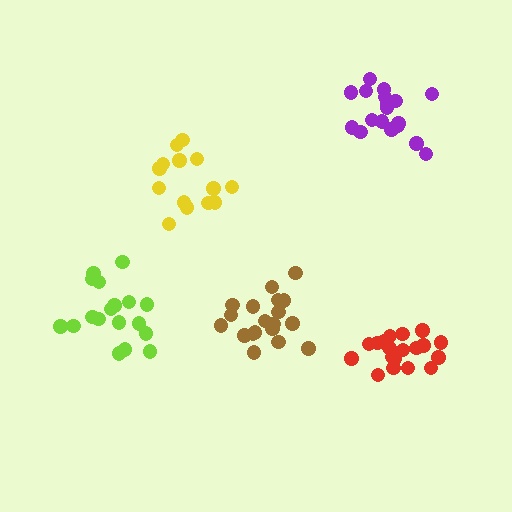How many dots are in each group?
Group 1: 14 dots, Group 2: 19 dots, Group 3: 19 dots, Group 4: 18 dots, Group 5: 18 dots (88 total).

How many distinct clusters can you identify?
There are 5 distinct clusters.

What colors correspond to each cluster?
The clusters are colored: yellow, brown, red, lime, purple.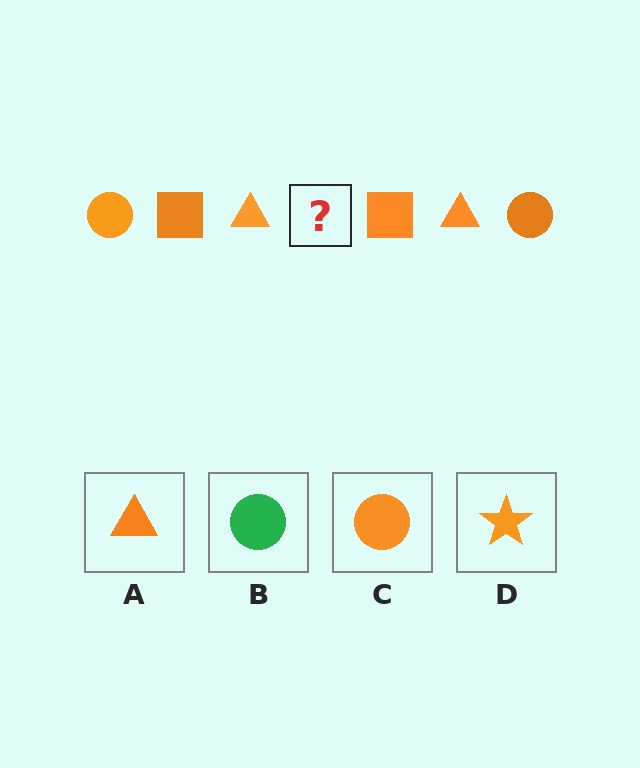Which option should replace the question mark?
Option C.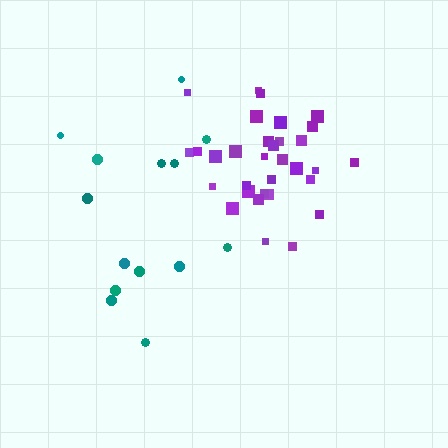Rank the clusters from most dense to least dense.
purple, teal.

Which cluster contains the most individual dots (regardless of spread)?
Purple (32).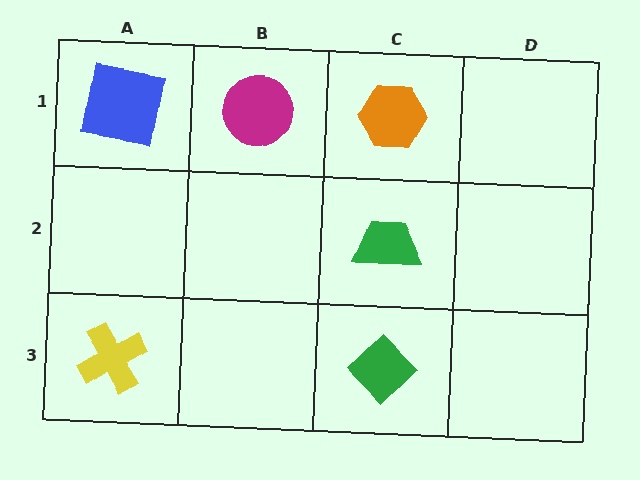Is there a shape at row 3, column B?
No, that cell is empty.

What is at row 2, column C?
A green trapezoid.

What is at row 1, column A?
A blue square.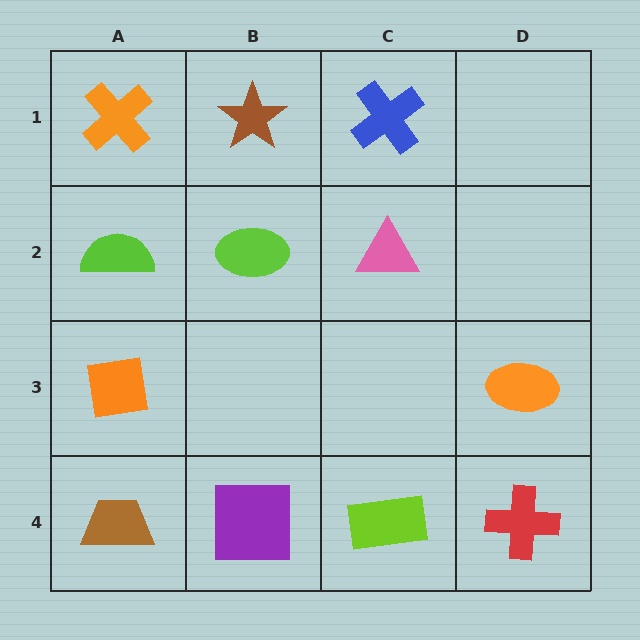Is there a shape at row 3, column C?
No, that cell is empty.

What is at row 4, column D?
A red cross.